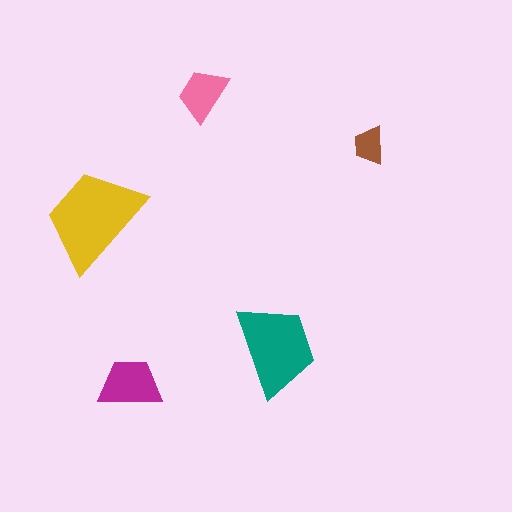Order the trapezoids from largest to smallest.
the yellow one, the teal one, the magenta one, the pink one, the brown one.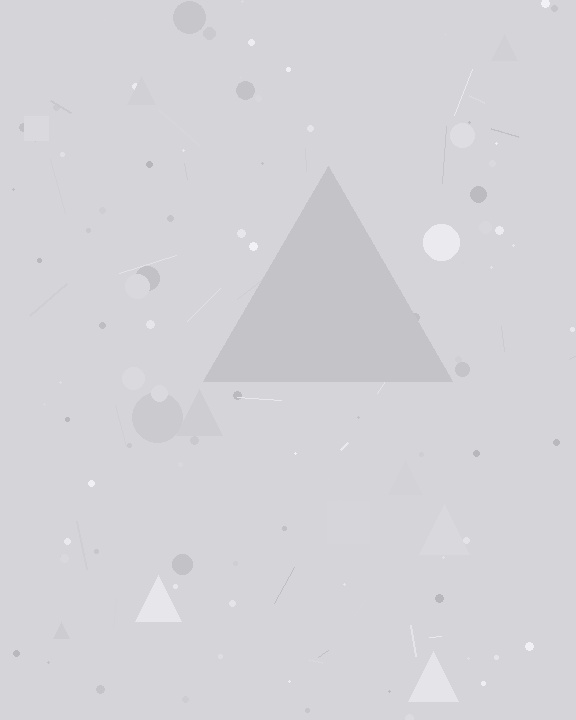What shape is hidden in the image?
A triangle is hidden in the image.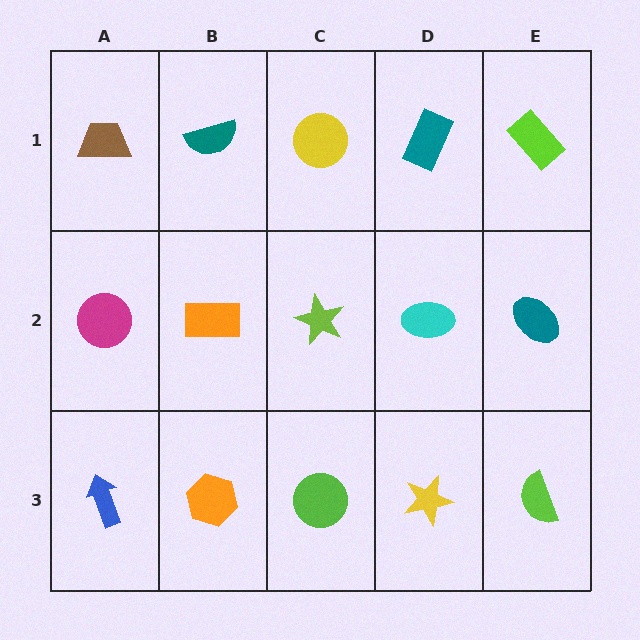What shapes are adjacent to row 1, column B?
An orange rectangle (row 2, column B), a brown trapezoid (row 1, column A), a yellow circle (row 1, column C).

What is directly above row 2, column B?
A teal semicircle.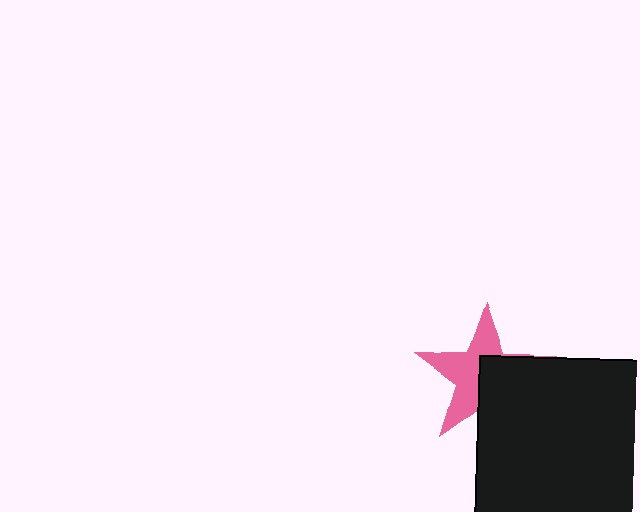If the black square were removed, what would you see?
You would see the complete pink star.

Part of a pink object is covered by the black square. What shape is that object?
It is a star.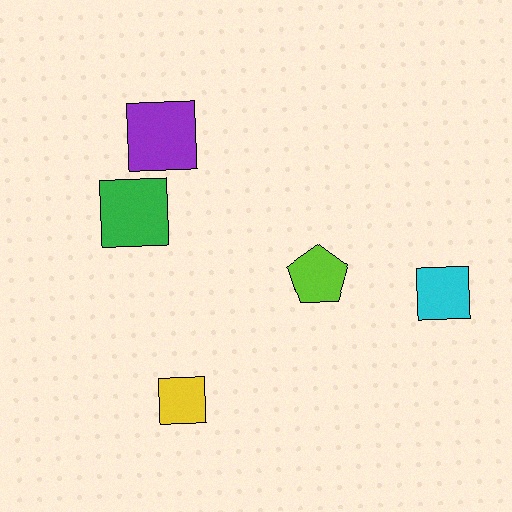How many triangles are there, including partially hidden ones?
There are no triangles.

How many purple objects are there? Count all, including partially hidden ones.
There is 1 purple object.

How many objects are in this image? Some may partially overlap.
There are 5 objects.